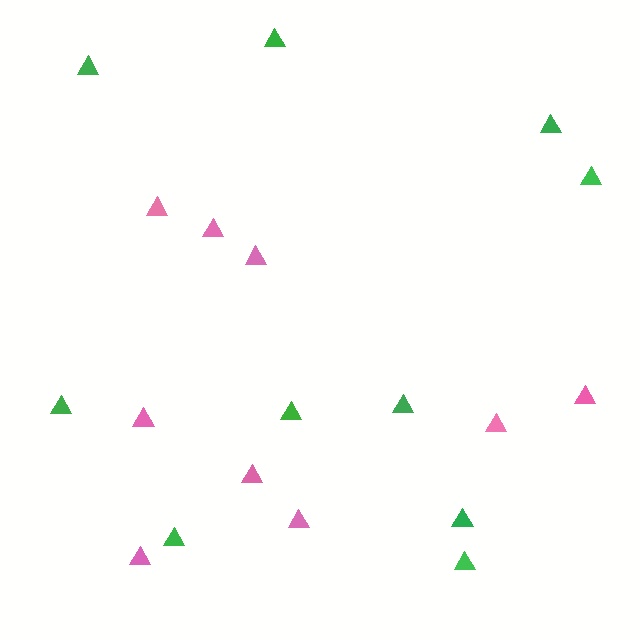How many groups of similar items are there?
There are 2 groups: one group of pink triangles (9) and one group of green triangles (10).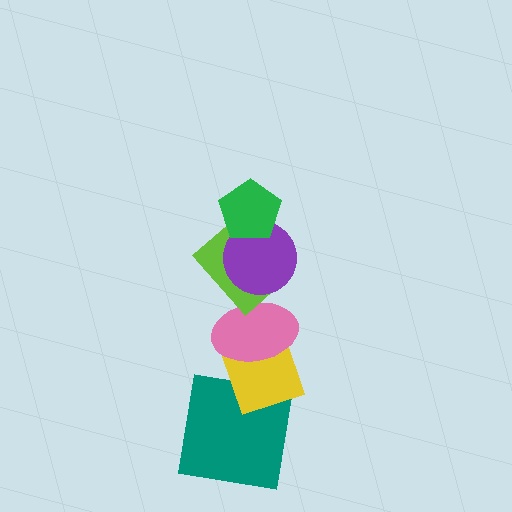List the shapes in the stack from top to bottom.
From top to bottom: the green pentagon, the purple circle, the lime rectangle, the pink ellipse, the yellow diamond, the teal square.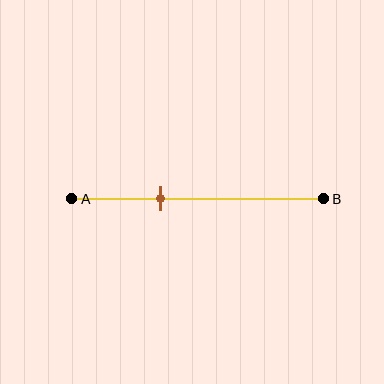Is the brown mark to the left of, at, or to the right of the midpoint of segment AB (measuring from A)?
The brown mark is to the left of the midpoint of segment AB.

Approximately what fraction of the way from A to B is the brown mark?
The brown mark is approximately 35% of the way from A to B.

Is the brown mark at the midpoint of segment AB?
No, the mark is at about 35% from A, not at the 50% midpoint.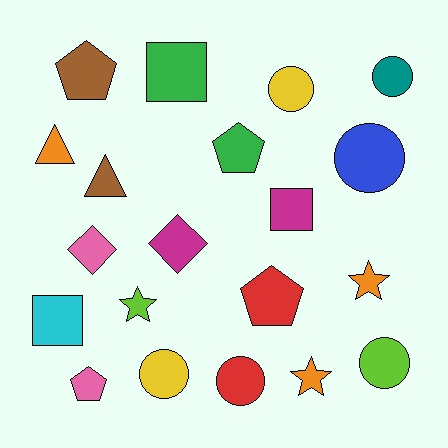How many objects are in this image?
There are 20 objects.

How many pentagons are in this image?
There are 4 pentagons.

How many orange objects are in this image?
There are 3 orange objects.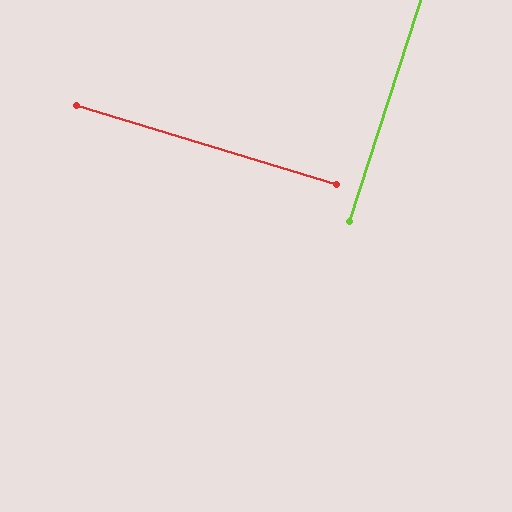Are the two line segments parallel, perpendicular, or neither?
Perpendicular — they meet at approximately 89°.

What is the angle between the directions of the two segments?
Approximately 89 degrees.